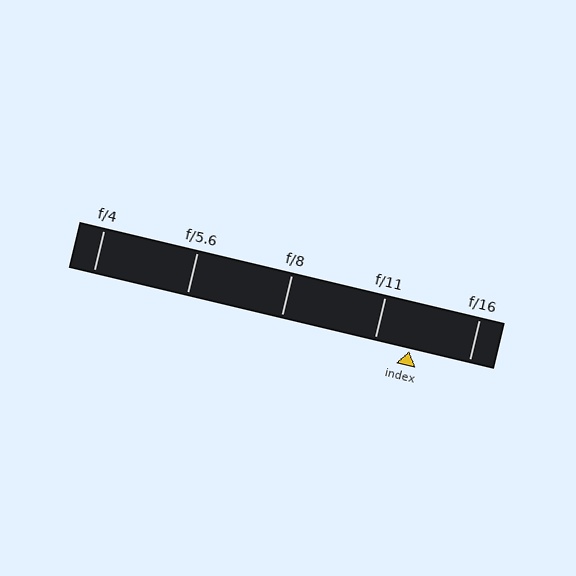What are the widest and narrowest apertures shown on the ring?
The widest aperture shown is f/4 and the narrowest is f/16.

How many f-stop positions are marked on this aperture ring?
There are 5 f-stop positions marked.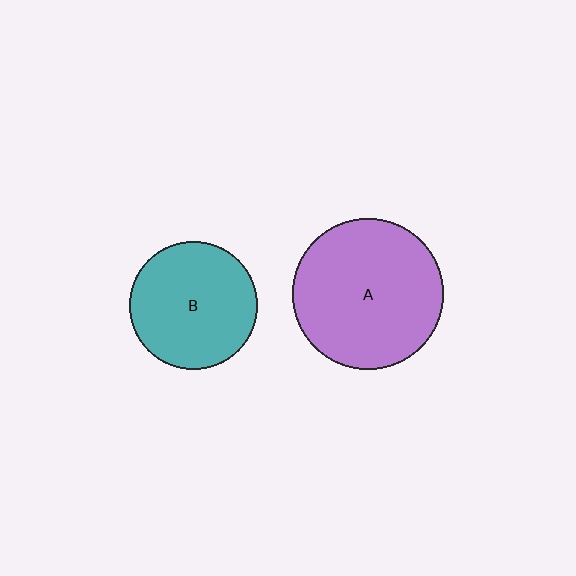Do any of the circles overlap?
No, none of the circles overlap.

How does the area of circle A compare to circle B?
Approximately 1.4 times.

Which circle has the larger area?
Circle A (purple).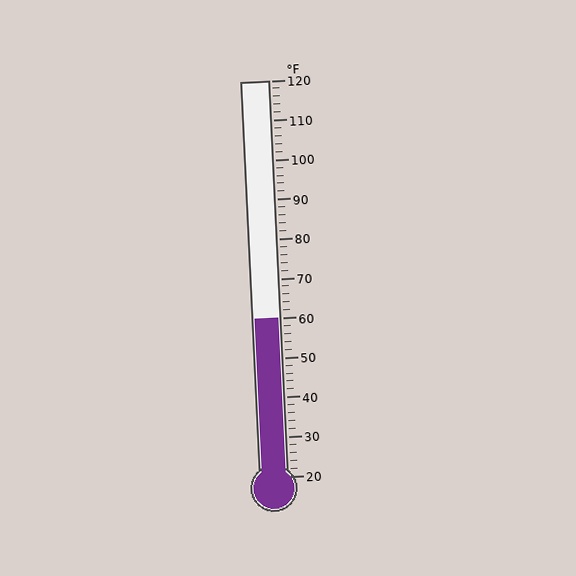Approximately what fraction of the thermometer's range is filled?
The thermometer is filled to approximately 40% of its range.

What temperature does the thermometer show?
The thermometer shows approximately 60°F.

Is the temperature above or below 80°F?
The temperature is below 80°F.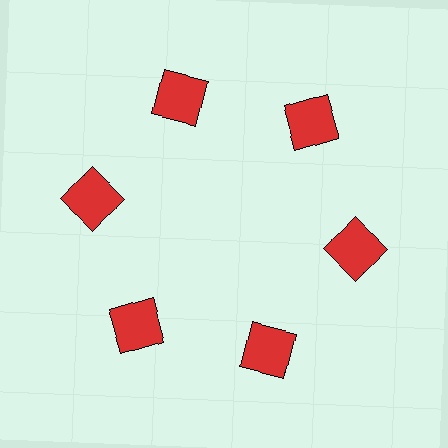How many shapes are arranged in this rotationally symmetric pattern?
There are 6 shapes, arranged in 6 groups of 1.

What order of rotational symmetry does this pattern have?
This pattern has 6-fold rotational symmetry.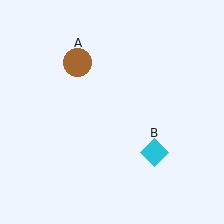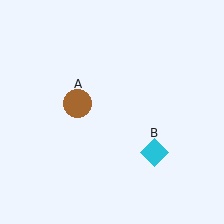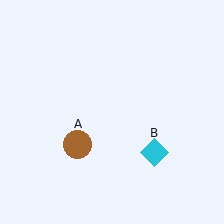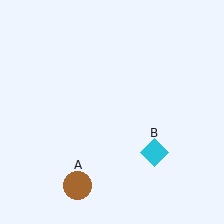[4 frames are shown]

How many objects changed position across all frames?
1 object changed position: brown circle (object A).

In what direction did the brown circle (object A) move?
The brown circle (object A) moved down.